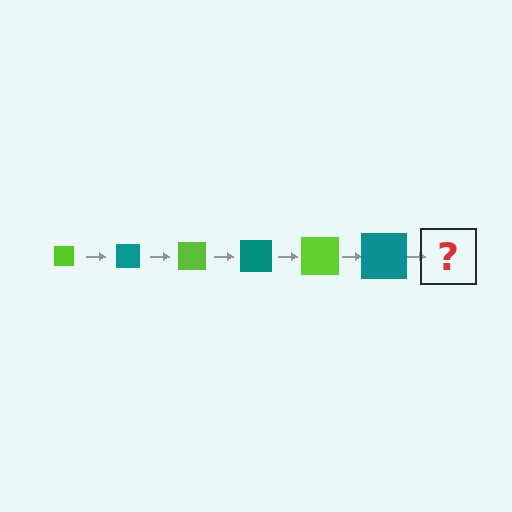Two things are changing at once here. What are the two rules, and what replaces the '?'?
The two rules are that the square grows larger each step and the color cycles through lime and teal. The '?' should be a lime square, larger than the previous one.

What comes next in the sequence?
The next element should be a lime square, larger than the previous one.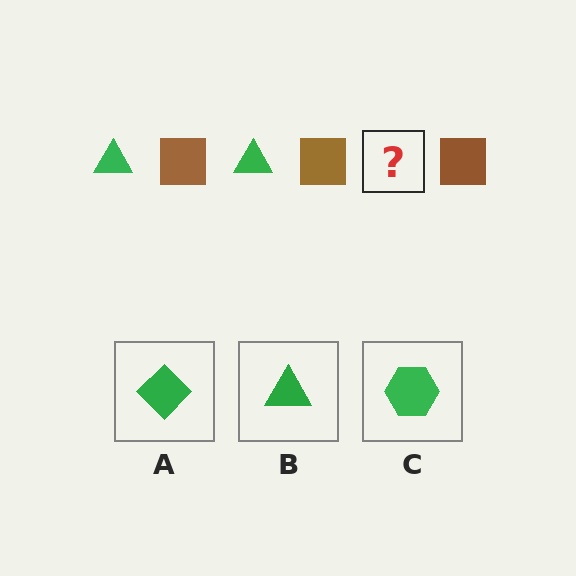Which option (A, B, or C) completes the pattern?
B.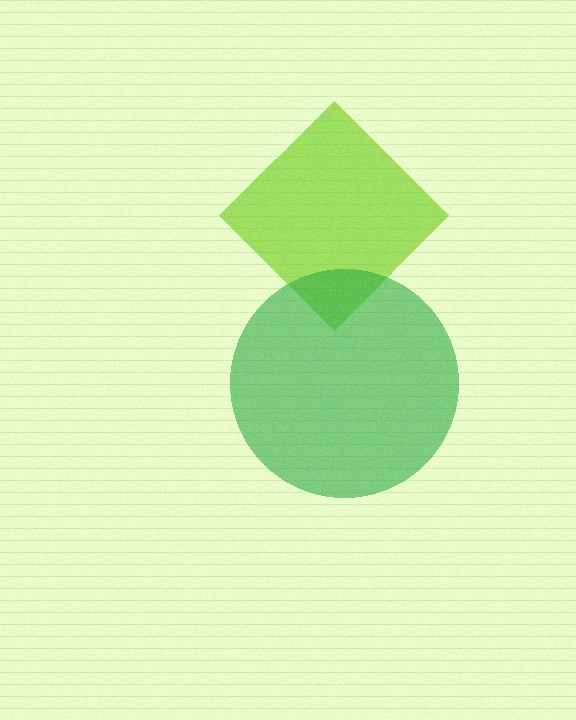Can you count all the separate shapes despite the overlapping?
Yes, there are 2 separate shapes.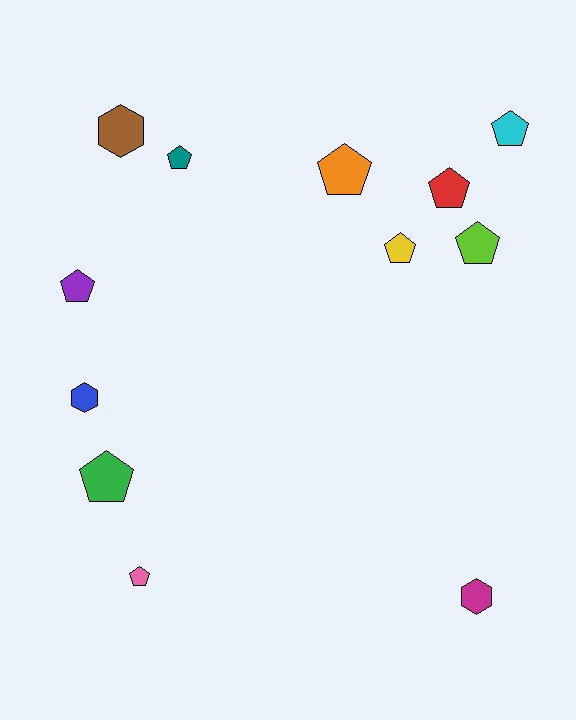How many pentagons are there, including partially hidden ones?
There are 9 pentagons.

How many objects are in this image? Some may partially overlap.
There are 12 objects.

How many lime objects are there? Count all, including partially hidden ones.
There is 1 lime object.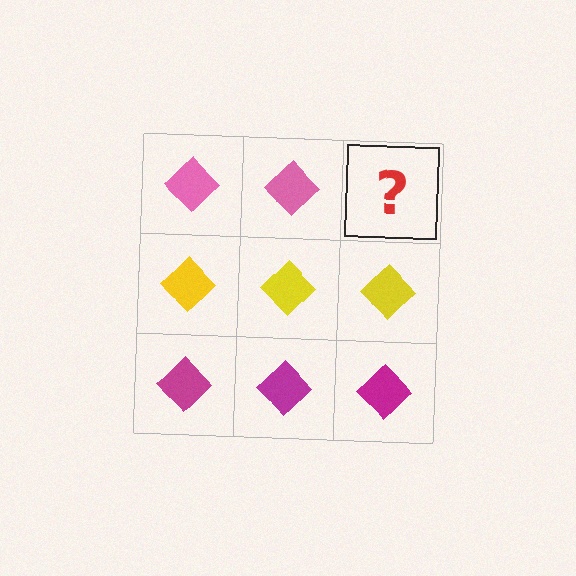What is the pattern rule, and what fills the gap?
The rule is that each row has a consistent color. The gap should be filled with a pink diamond.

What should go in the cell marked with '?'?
The missing cell should contain a pink diamond.